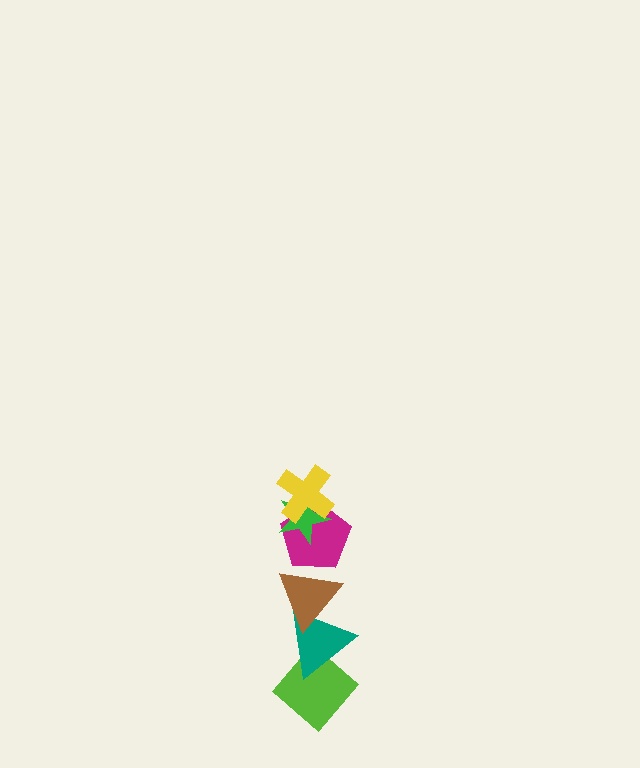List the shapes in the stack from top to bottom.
From top to bottom: the yellow cross, the green star, the magenta pentagon, the brown triangle, the teal triangle, the lime diamond.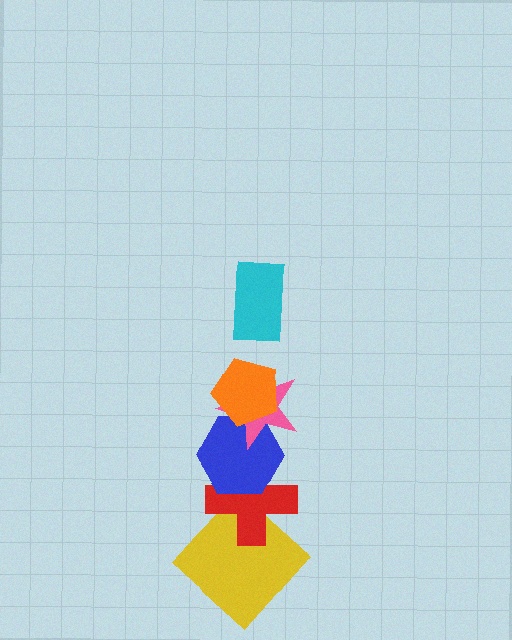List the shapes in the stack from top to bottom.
From top to bottom: the cyan rectangle, the orange pentagon, the pink star, the blue hexagon, the red cross, the yellow diamond.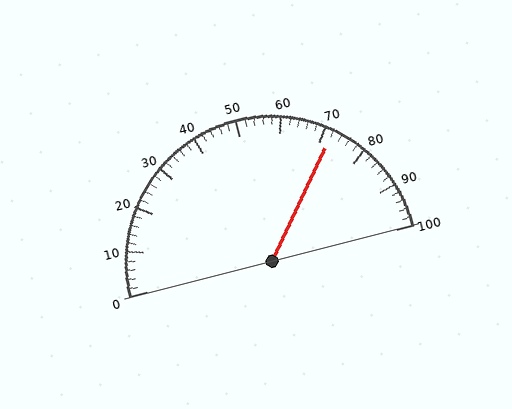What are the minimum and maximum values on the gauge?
The gauge ranges from 0 to 100.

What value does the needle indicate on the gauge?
The needle indicates approximately 72.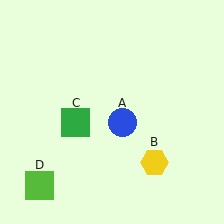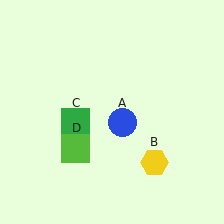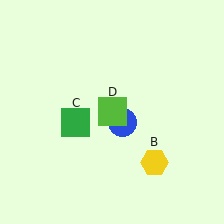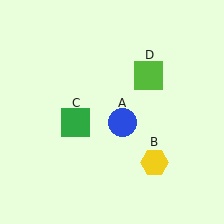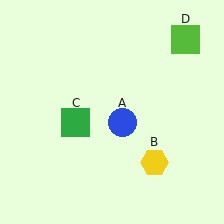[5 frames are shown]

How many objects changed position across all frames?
1 object changed position: lime square (object D).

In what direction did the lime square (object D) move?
The lime square (object D) moved up and to the right.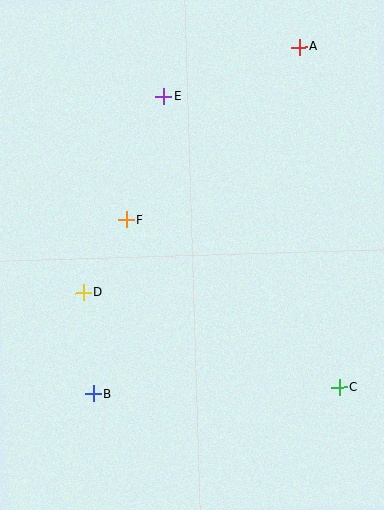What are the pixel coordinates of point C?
Point C is at (339, 388).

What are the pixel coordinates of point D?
Point D is at (83, 293).